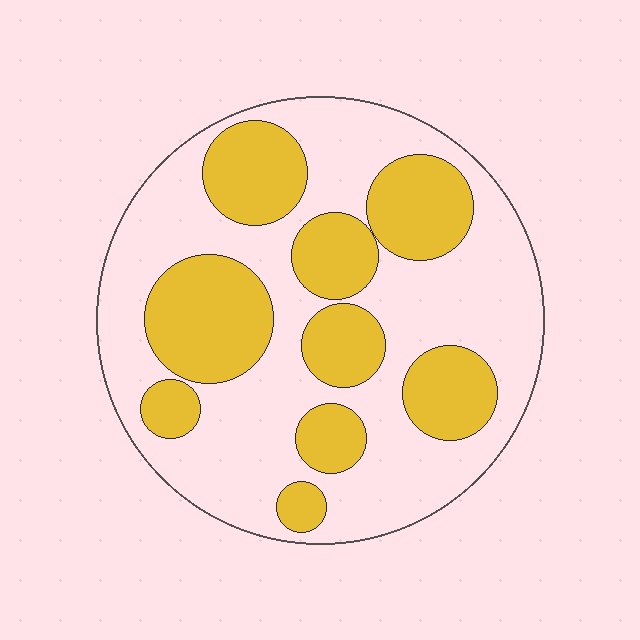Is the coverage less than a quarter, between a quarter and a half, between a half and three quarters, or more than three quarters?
Between a quarter and a half.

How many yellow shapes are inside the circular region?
9.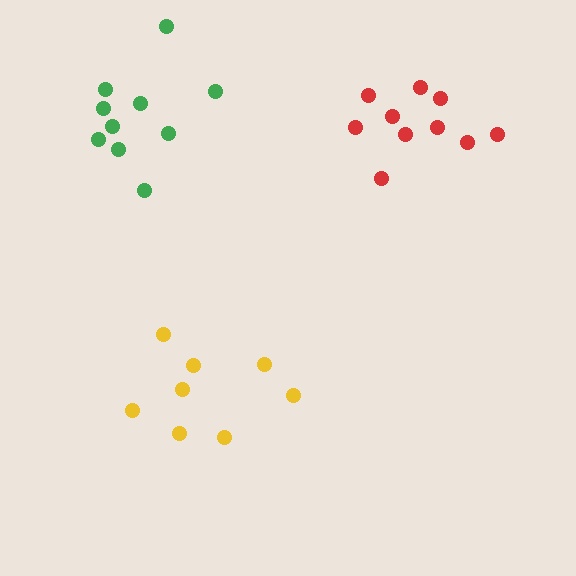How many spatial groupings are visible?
There are 3 spatial groupings.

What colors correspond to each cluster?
The clusters are colored: green, yellow, red.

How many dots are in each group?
Group 1: 10 dots, Group 2: 8 dots, Group 3: 10 dots (28 total).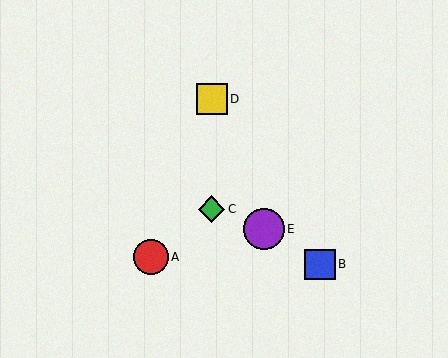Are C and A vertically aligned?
No, C is at x≈212 and A is at x≈151.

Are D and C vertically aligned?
Yes, both are at x≈212.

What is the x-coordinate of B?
Object B is at x≈320.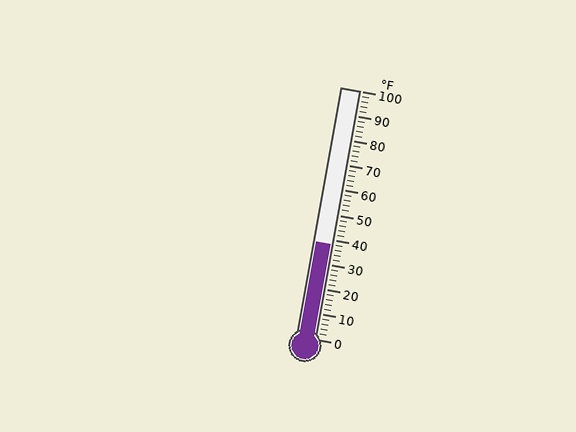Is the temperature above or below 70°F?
The temperature is below 70°F.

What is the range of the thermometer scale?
The thermometer scale ranges from 0°F to 100°F.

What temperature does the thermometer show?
The thermometer shows approximately 38°F.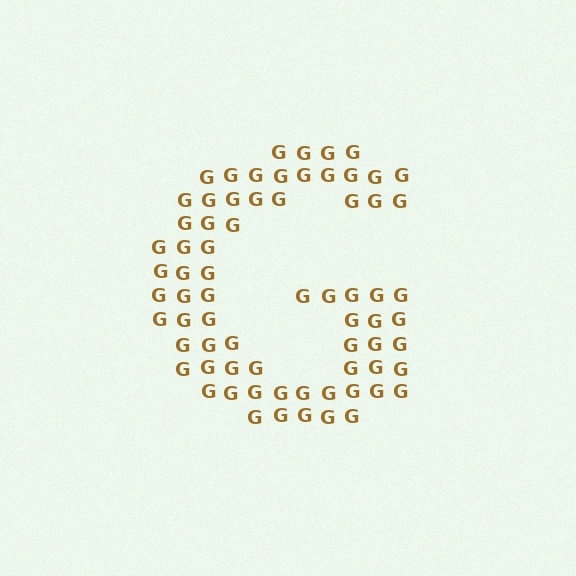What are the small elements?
The small elements are letter G's.